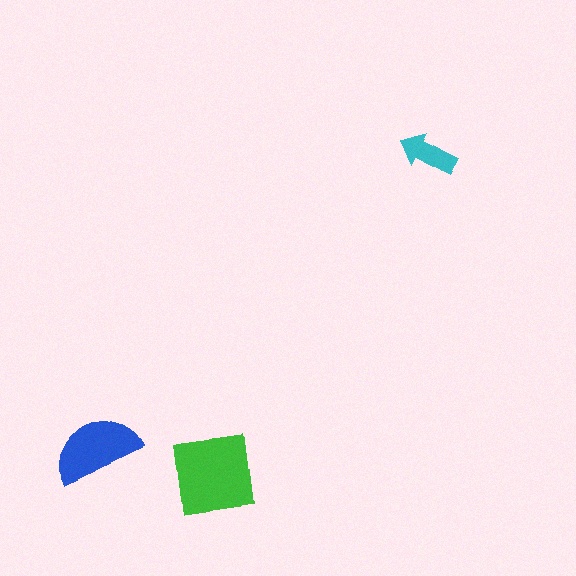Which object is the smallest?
The cyan arrow.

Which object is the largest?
The green square.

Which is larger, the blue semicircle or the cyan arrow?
The blue semicircle.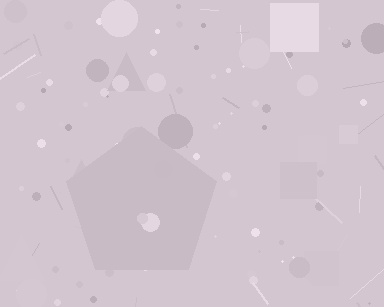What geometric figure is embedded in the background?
A pentagon is embedded in the background.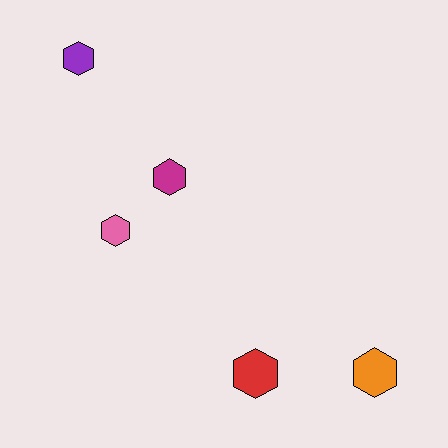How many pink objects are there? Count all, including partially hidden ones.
There is 1 pink object.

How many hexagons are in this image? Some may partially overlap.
There are 5 hexagons.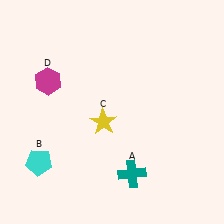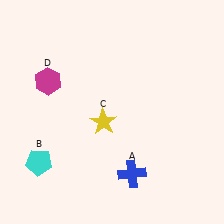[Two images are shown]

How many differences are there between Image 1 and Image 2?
There is 1 difference between the two images.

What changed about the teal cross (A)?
In Image 1, A is teal. In Image 2, it changed to blue.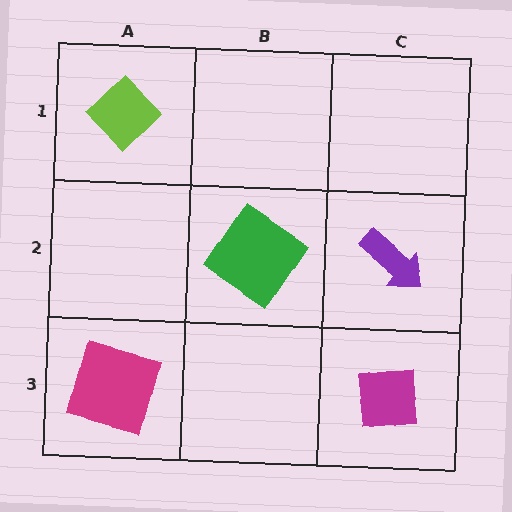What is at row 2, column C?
A purple arrow.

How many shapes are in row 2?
2 shapes.